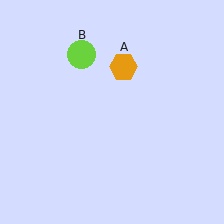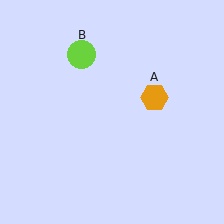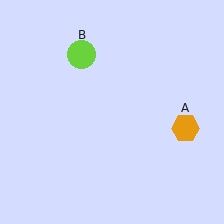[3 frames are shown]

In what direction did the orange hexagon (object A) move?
The orange hexagon (object A) moved down and to the right.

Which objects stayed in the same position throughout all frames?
Lime circle (object B) remained stationary.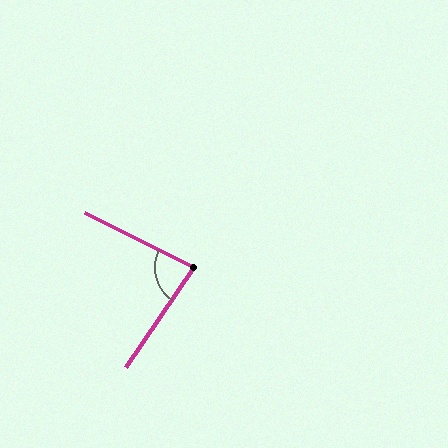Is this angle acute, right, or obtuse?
It is acute.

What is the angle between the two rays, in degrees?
Approximately 82 degrees.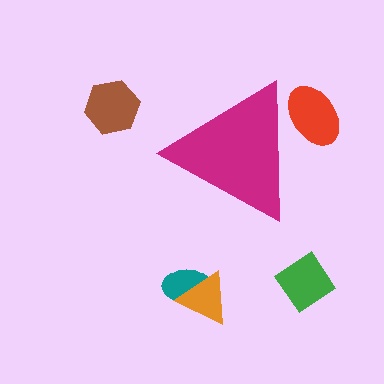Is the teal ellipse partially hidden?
No, the teal ellipse is fully visible.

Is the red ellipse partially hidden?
Yes, the red ellipse is partially hidden behind the magenta triangle.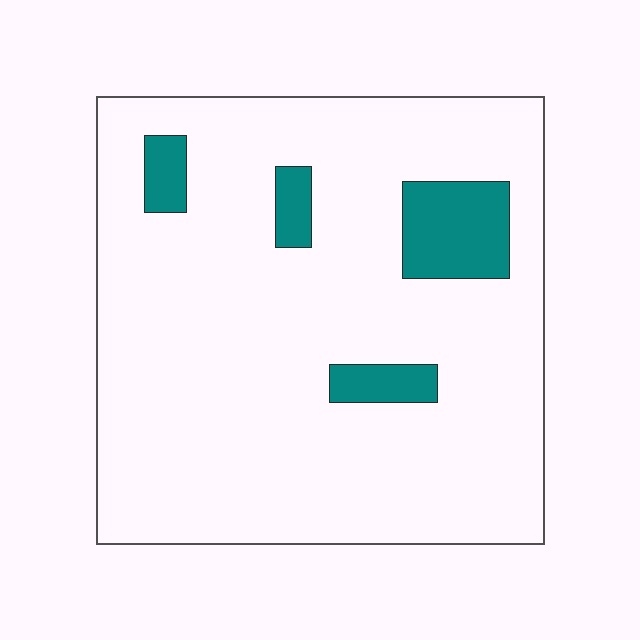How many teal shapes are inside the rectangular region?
4.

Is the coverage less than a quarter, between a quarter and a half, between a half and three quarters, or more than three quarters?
Less than a quarter.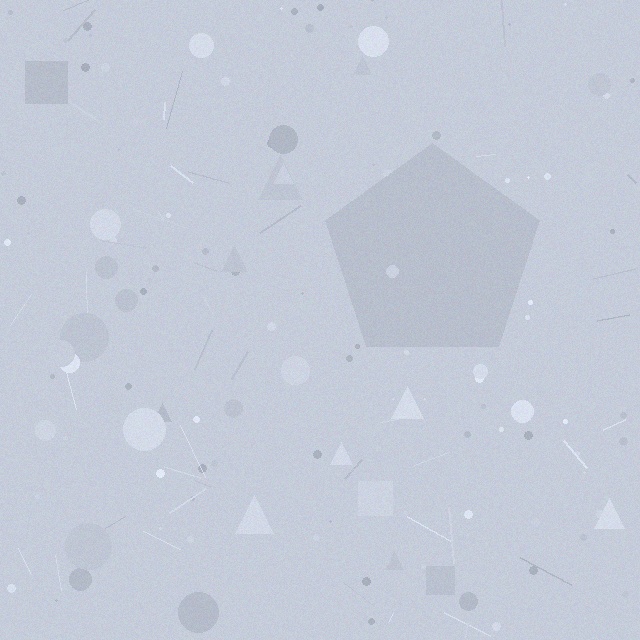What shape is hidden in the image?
A pentagon is hidden in the image.